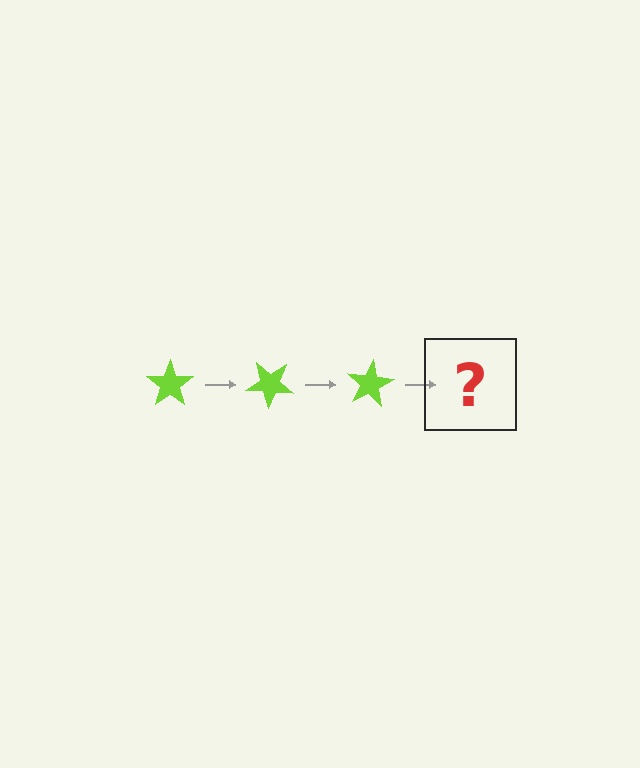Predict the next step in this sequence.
The next step is a lime star rotated 120 degrees.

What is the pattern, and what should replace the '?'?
The pattern is that the star rotates 40 degrees each step. The '?' should be a lime star rotated 120 degrees.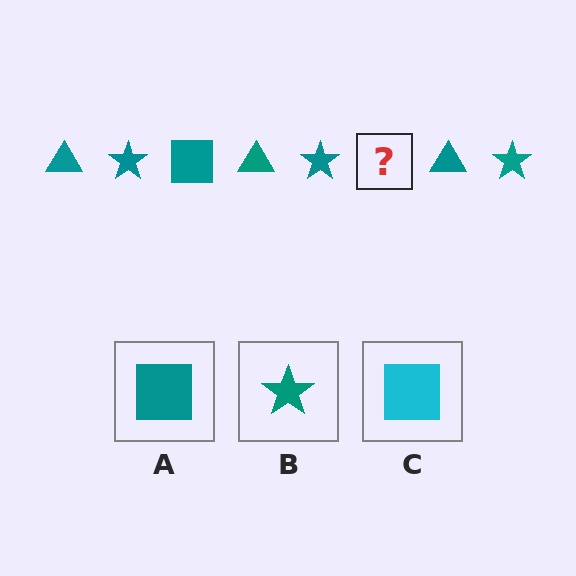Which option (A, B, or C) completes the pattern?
A.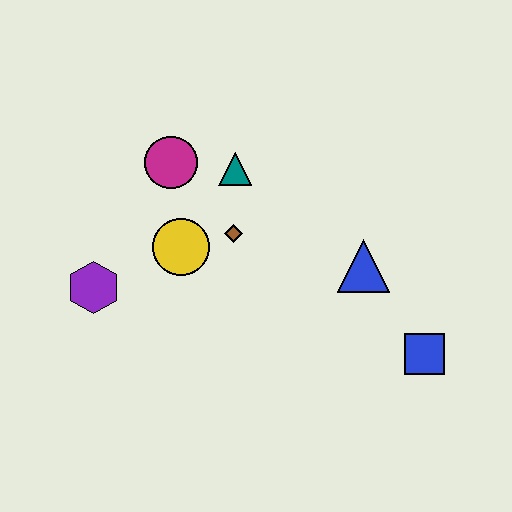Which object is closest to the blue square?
The blue triangle is closest to the blue square.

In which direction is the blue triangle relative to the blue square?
The blue triangle is above the blue square.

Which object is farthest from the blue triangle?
The purple hexagon is farthest from the blue triangle.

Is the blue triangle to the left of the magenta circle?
No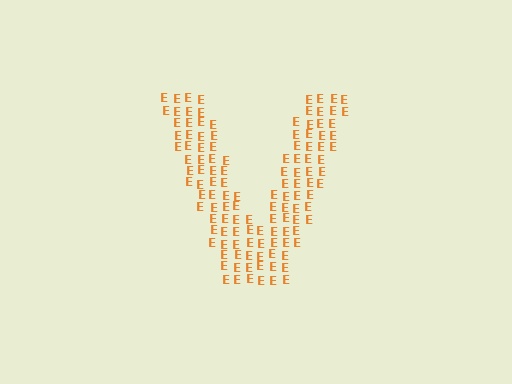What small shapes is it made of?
It is made of small letter E's.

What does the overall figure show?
The overall figure shows the letter V.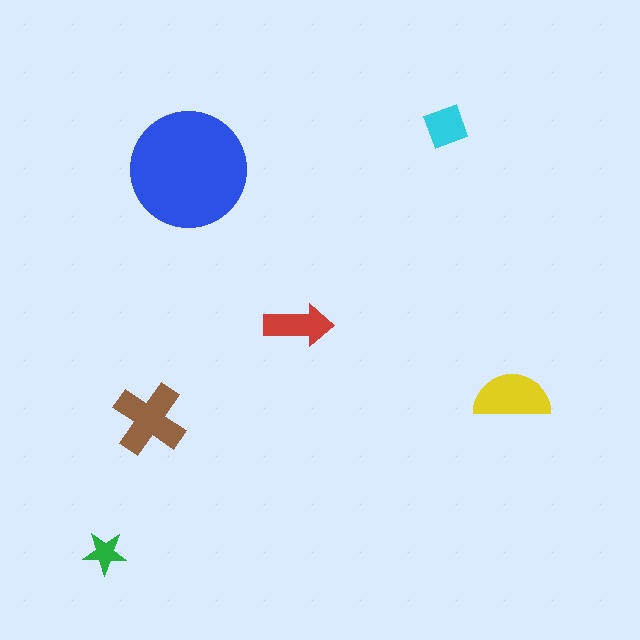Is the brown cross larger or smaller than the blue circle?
Smaller.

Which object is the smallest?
The green star.